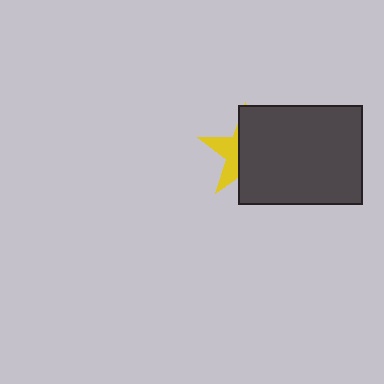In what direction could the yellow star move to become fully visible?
The yellow star could move left. That would shift it out from behind the dark gray rectangle entirely.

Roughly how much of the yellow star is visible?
A small part of it is visible (roughly 34%).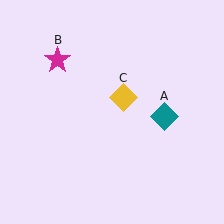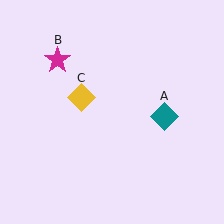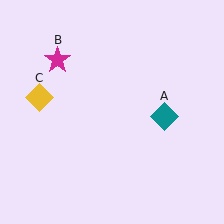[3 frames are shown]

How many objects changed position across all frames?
1 object changed position: yellow diamond (object C).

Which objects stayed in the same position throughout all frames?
Teal diamond (object A) and magenta star (object B) remained stationary.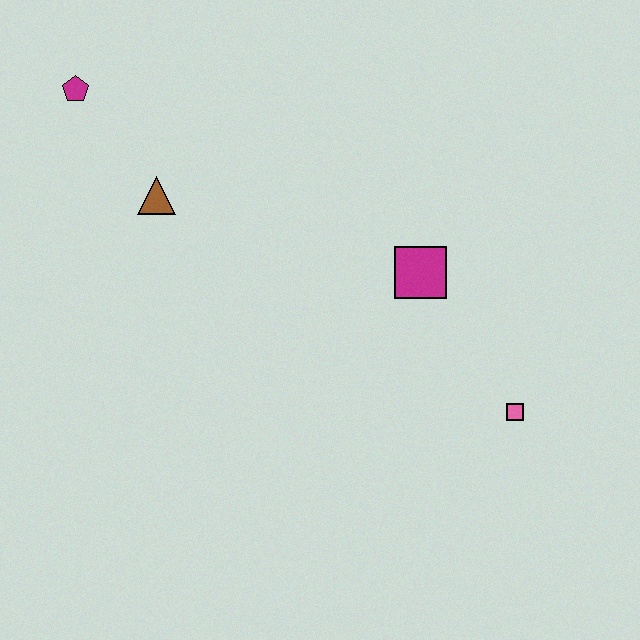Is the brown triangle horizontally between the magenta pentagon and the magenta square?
Yes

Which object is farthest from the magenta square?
The magenta pentagon is farthest from the magenta square.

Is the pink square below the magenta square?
Yes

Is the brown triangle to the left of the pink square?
Yes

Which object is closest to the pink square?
The magenta square is closest to the pink square.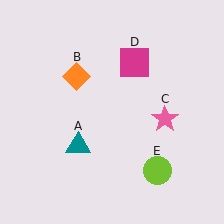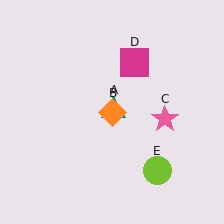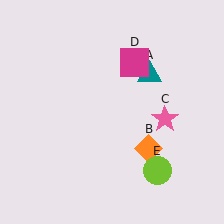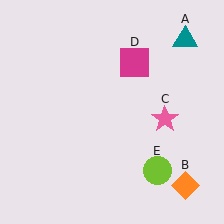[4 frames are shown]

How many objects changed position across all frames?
2 objects changed position: teal triangle (object A), orange diamond (object B).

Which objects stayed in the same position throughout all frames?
Pink star (object C) and magenta square (object D) and lime circle (object E) remained stationary.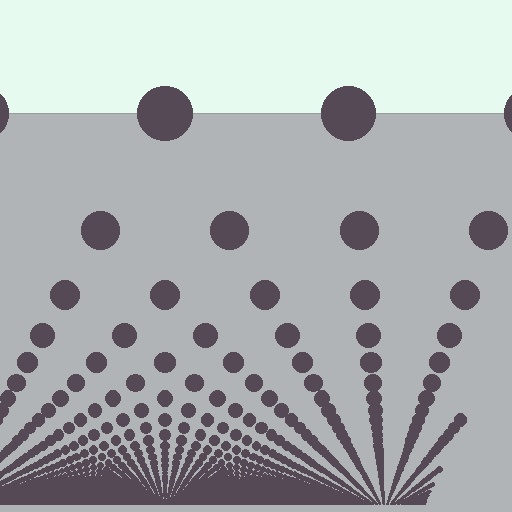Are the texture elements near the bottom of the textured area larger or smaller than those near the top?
Smaller. The gradient is inverted — elements near the bottom are smaller and denser.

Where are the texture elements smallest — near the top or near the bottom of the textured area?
Near the bottom.